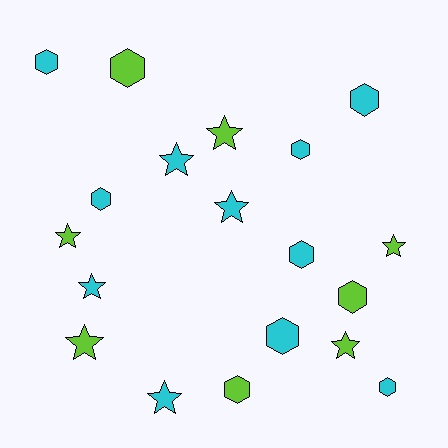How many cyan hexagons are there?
There are 7 cyan hexagons.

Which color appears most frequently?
Cyan, with 11 objects.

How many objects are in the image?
There are 19 objects.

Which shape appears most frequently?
Hexagon, with 10 objects.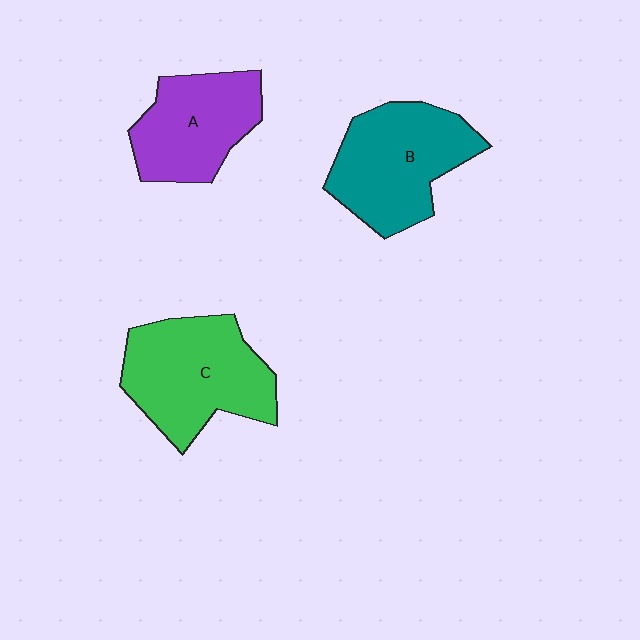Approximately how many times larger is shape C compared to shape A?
Approximately 1.3 times.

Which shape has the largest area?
Shape C (green).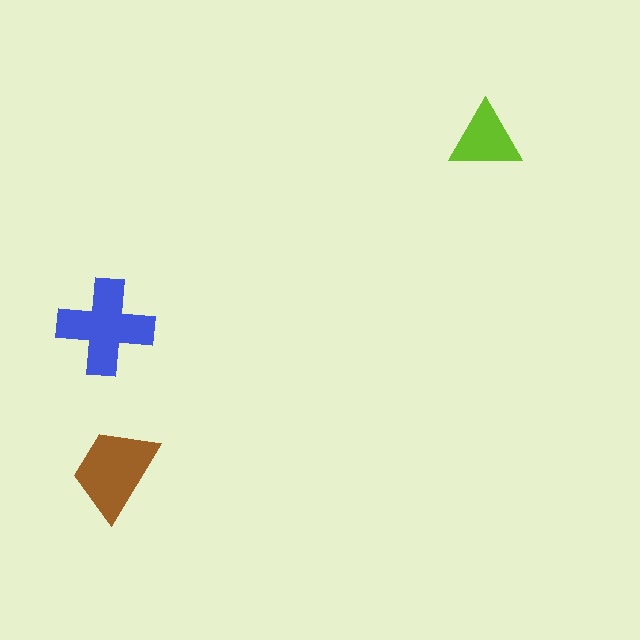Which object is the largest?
The blue cross.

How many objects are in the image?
There are 3 objects in the image.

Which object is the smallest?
The lime triangle.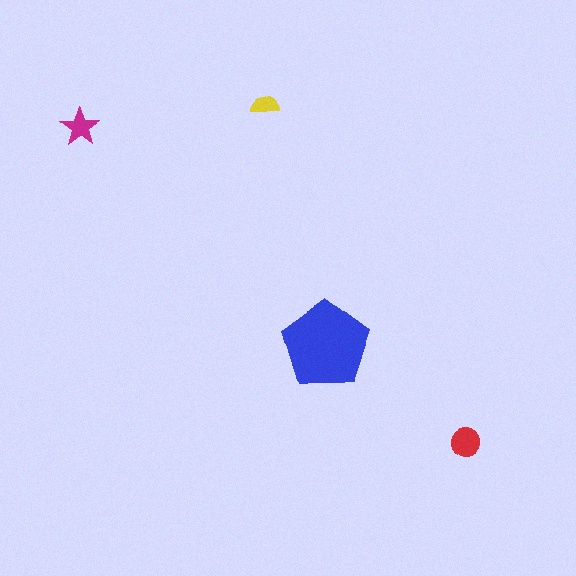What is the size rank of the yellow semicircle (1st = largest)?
4th.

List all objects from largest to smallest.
The blue pentagon, the red circle, the magenta star, the yellow semicircle.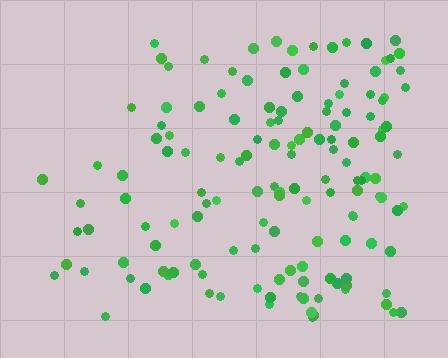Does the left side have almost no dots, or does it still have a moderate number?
Still a moderate number, just noticeably fewer than the right.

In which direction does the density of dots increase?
From left to right, with the right side densest.